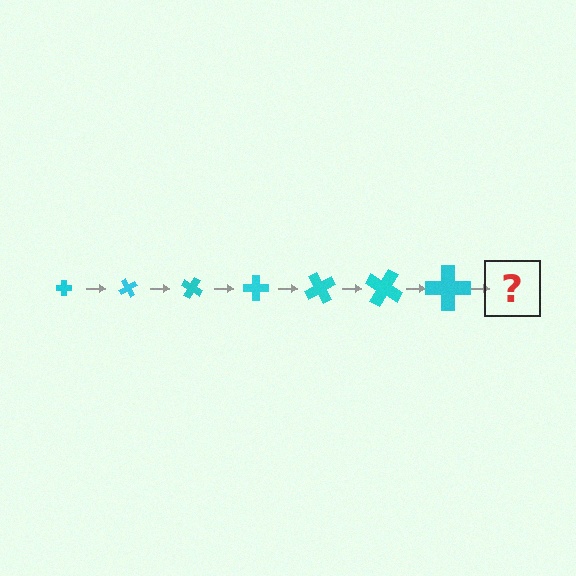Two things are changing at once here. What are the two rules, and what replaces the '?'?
The two rules are that the cross grows larger each step and it rotates 60 degrees each step. The '?' should be a cross, larger than the previous one and rotated 420 degrees from the start.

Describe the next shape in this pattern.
It should be a cross, larger than the previous one and rotated 420 degrees from the start.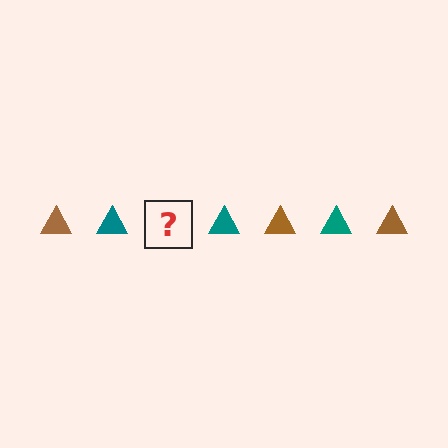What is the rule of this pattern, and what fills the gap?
The rule is that the pattern cycles through brown, teal triangles. The gap should be filled with a brown triangle.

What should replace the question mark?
The question mark should be replaced with a brown triangle.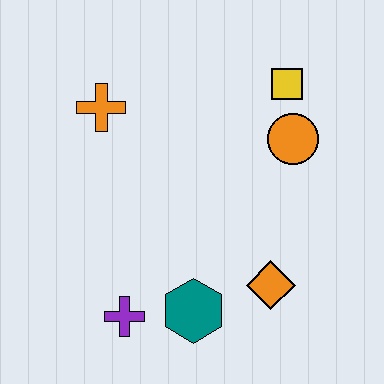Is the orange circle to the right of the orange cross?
Yes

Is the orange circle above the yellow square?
No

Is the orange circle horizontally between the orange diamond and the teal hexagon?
No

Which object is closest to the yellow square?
The orange circle is closest to the yellow square.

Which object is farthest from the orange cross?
The orange diamond is farthest from the orange cross.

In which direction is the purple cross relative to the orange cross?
The purple cross is below the orange cross.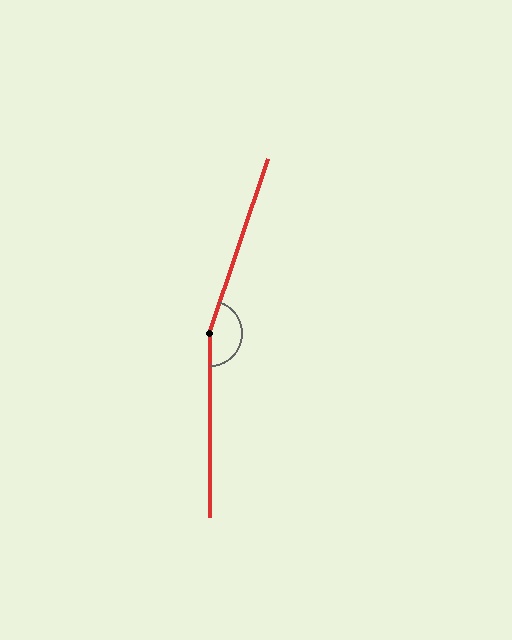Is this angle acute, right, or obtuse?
It is obtuse.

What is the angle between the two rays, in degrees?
Approximately 162 degrees.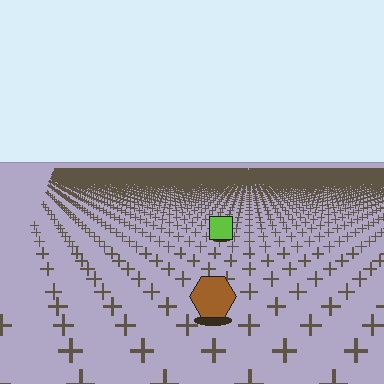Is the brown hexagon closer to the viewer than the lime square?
Yes. The brown hexagon is closer — you can tell from the texture gradient: the ground texture is coarser near it.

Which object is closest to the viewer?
The brown hexagon is closest. The texture marks near it are larger and more spread out.